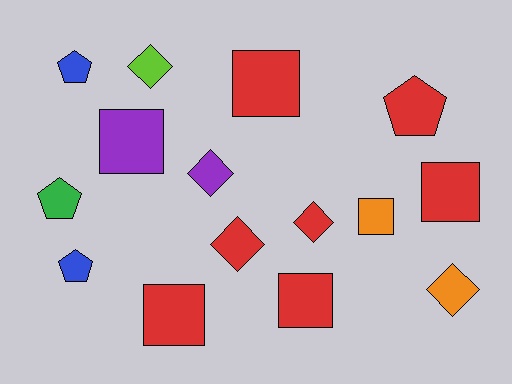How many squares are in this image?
There are 6 squares.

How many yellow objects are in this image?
There are no yellow objects.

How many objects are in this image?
There are 15 objects.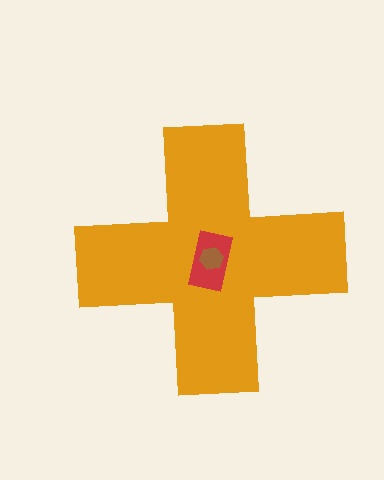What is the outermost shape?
The orange cross.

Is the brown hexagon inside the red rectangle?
Yes.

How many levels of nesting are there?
3.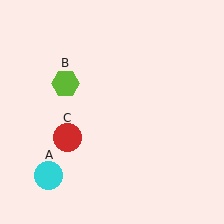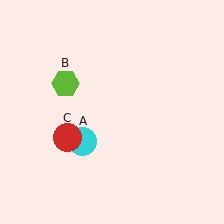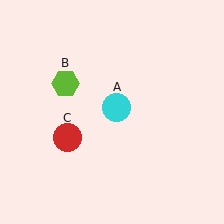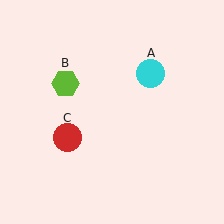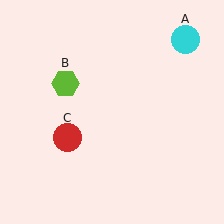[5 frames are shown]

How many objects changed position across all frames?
1 object changed position: cyan circle (object A).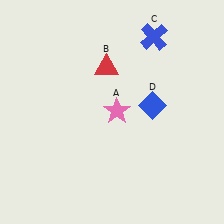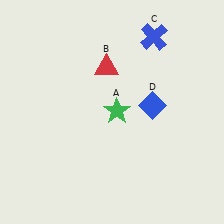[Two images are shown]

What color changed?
The star (A) changed from pink in Image 1 to green in Image 2.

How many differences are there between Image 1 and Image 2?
There is 1 difference between the two images.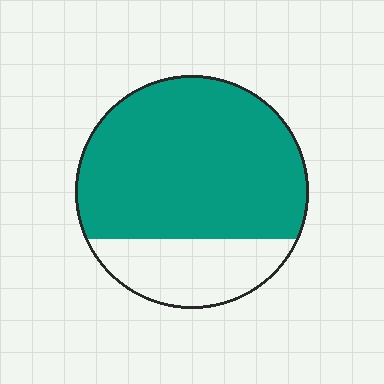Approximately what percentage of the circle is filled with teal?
Approximately 75%.